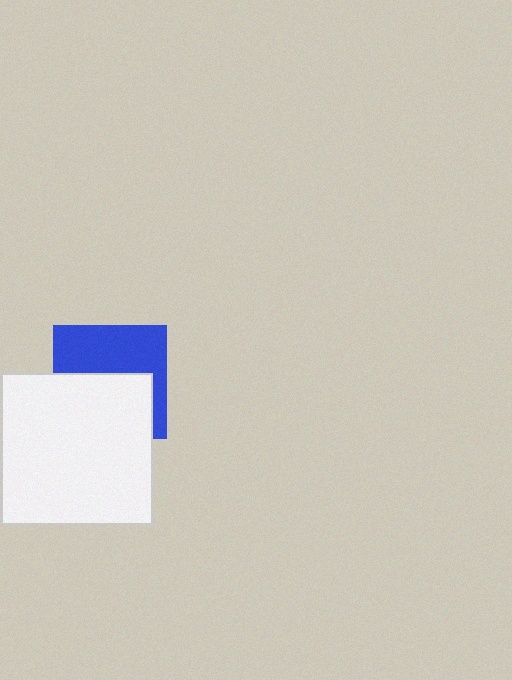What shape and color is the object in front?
The object in front is a white square.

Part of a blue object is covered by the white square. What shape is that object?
It is a square.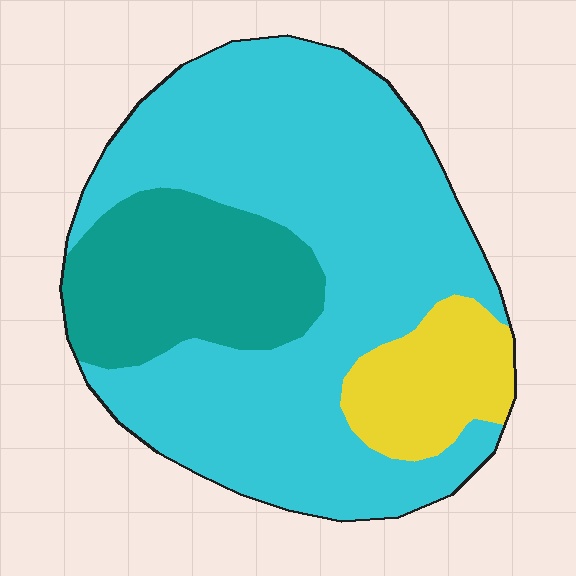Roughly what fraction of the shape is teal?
Teal covers 22% of the shape.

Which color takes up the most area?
Cyan, at roughly 65%.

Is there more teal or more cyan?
Cyan.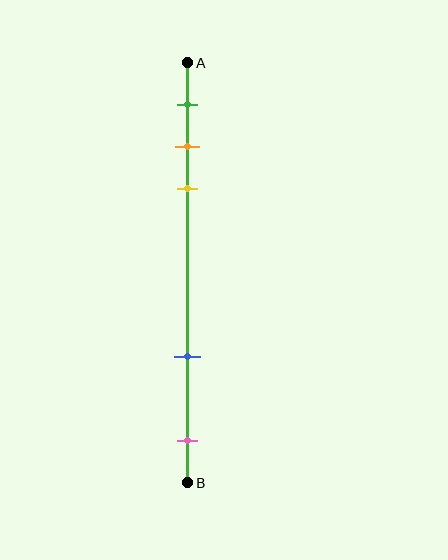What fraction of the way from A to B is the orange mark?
The orange mark is approximately 20% (0.2) of the way from A to B.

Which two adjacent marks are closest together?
The orange and yellow marks are the closest adjacent pair.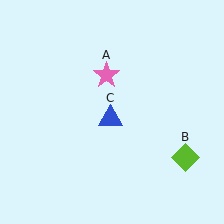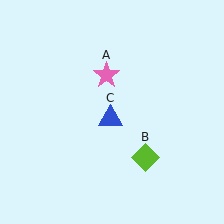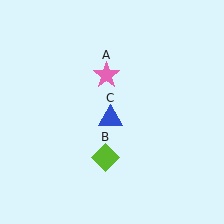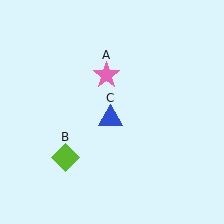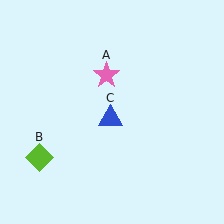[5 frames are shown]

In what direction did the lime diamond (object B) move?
The lime diamond (object B) moved left.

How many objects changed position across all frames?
1 object changed position: lime diamond (object B).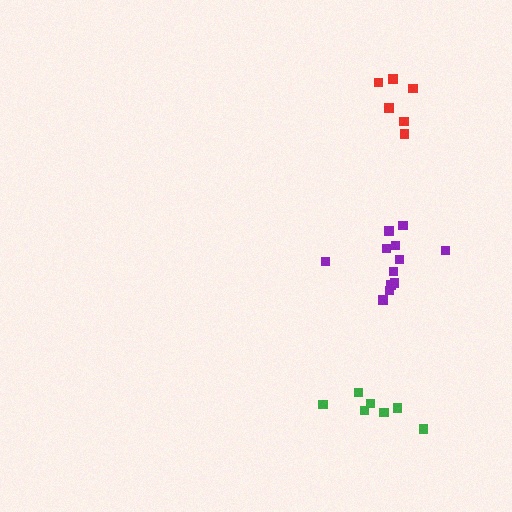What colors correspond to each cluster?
The clusters are colored: purple, green, red.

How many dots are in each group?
Group 1: 12 dots, Group 2: 7 dots, Group 3: 6 dots (25 total).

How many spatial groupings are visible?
There are 3 spatial groupings.